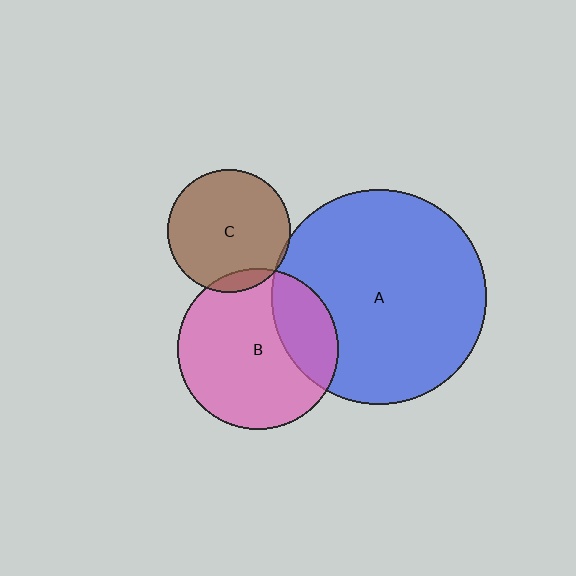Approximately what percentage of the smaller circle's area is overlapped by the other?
Approximately 5%.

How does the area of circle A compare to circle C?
Approximately 3.1 times.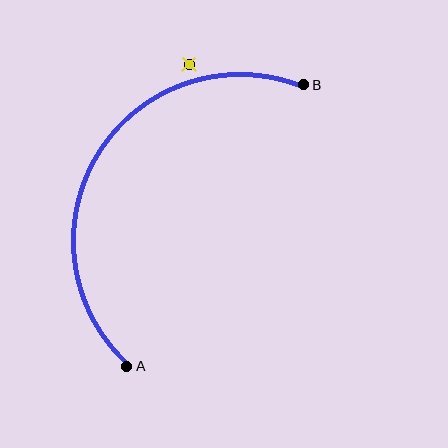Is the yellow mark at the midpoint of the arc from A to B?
No — the yellow mark does not lie on the arc at all. It sits slightly outside the curve.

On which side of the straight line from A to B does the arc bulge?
The arc bulges to the left of the straight line connecting A and B.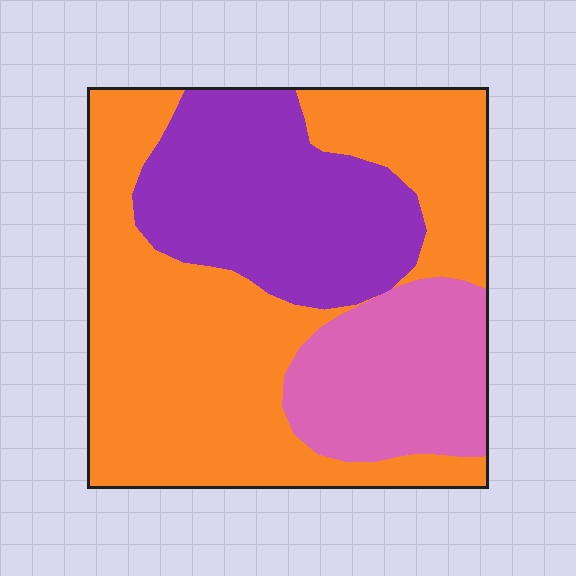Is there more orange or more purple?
Orange.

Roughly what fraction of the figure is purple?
Purple takes up about one quarter (1/4) of the figure.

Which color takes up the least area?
Pink, at roughly 20%.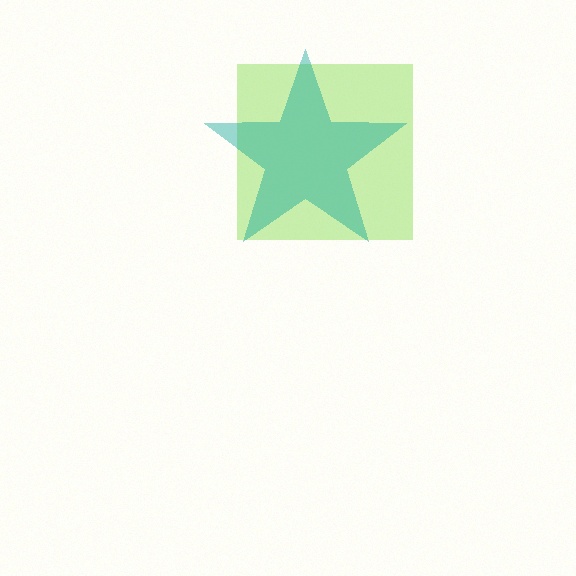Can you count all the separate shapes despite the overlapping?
Yes, there are 2 separate shapes.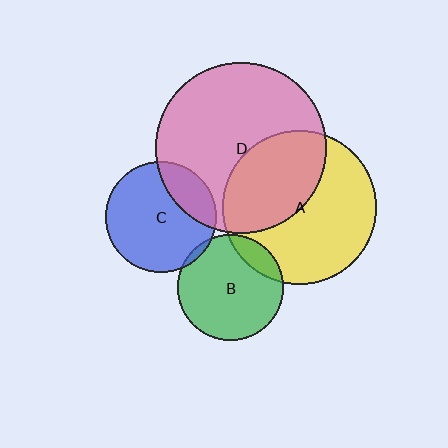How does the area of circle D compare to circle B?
Approximately 2.6 times.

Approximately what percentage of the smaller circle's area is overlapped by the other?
Approximately 15%.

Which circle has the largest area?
Circle D (pink).